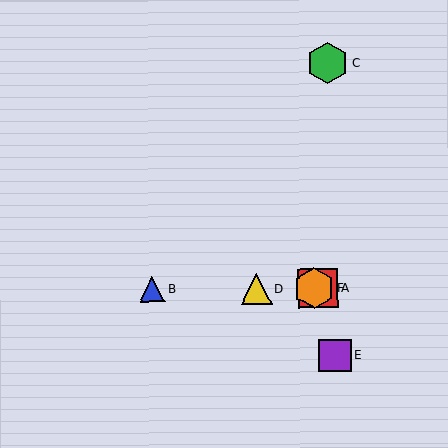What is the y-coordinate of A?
Object A is at y≈288.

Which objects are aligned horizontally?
Objects A, B, D, F are aligned horizontally.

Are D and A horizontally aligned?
Yes, both are at y≈289.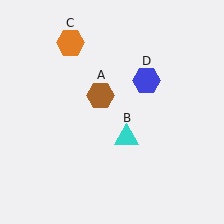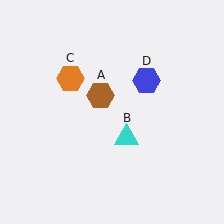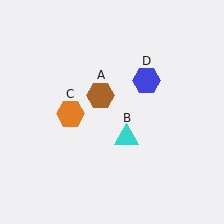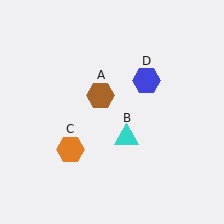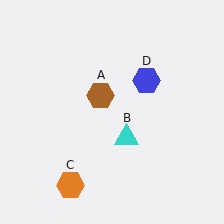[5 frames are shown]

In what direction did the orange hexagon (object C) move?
The orange hexagon (object C) moved down.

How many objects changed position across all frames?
1 object changed position: orange hexagon (object C).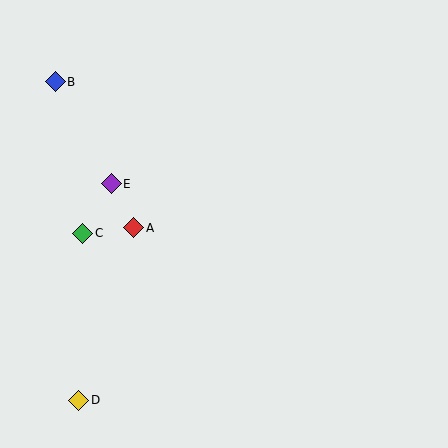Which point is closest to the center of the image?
Point A at (134, 228) is closest to the center.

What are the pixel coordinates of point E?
Point E is at (111, 184).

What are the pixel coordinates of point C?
Point C is at (83, 233).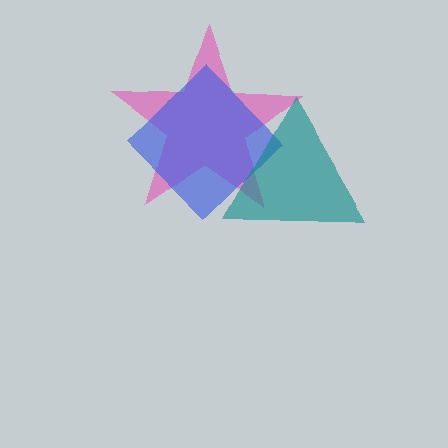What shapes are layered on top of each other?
The layered shapes are: a pink star, a blue diamond, a teal triangle.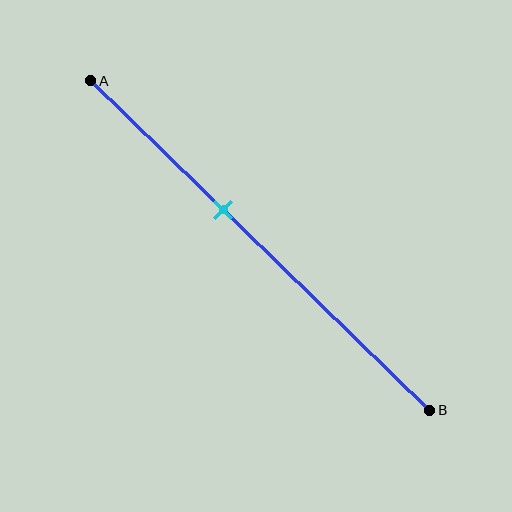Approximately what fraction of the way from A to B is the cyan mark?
The cyan mark is approximately 40% of the way from A to B.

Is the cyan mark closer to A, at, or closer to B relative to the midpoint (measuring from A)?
The cyan mark is closer to point A than the midpoint of segment AB.